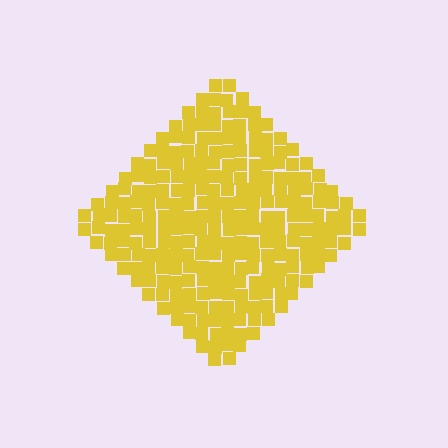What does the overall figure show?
The overall figure shows a diamond.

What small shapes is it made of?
It is made of small squares.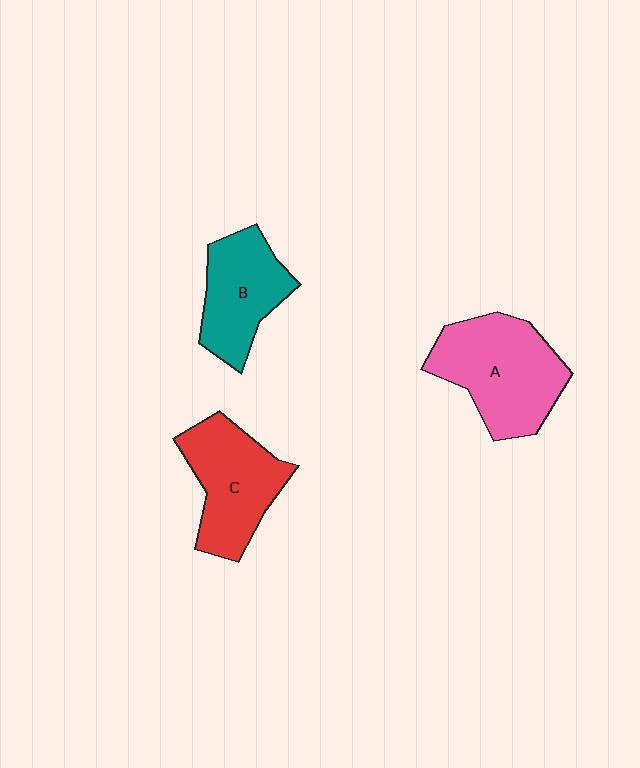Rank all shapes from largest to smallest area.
From largest to smallest: A (pink), C (red), B (teal).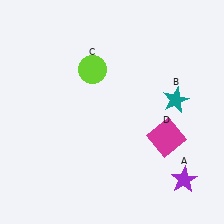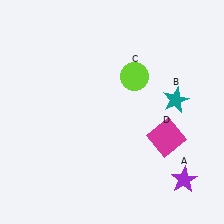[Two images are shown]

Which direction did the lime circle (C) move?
The lime circle (C) moved right.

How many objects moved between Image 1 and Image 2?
1 object moved between the two images.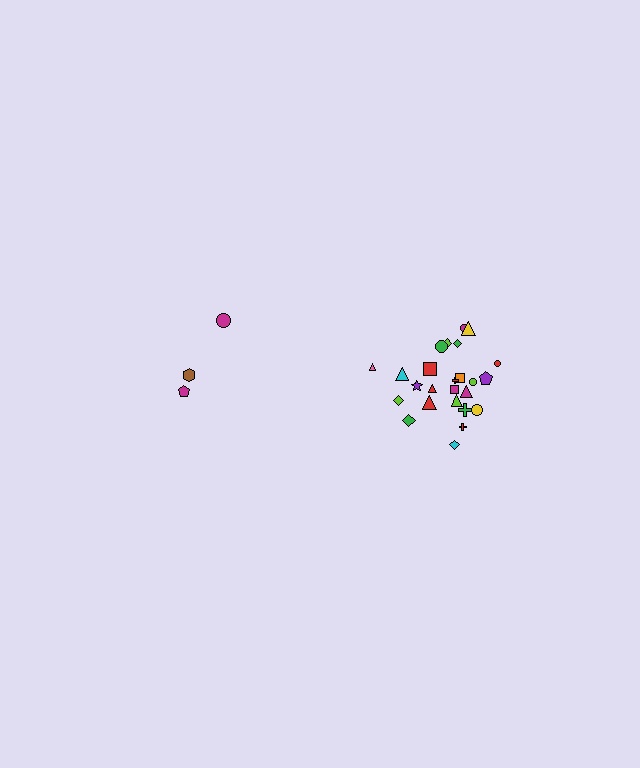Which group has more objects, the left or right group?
The right group.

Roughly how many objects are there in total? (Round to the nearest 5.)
Roughly 30 objects in total.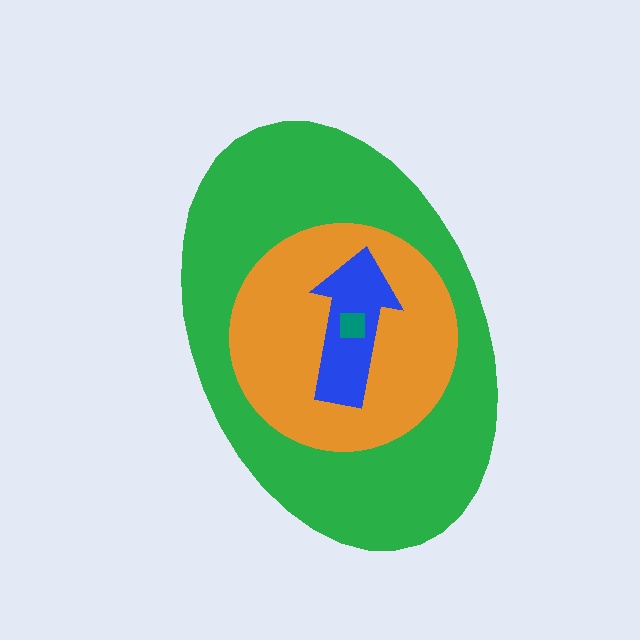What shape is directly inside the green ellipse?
The orange circle.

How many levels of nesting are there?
4.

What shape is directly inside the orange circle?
The blue arrow.